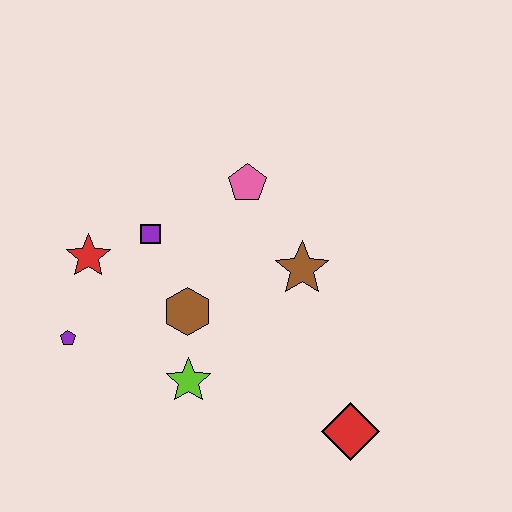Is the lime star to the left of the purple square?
No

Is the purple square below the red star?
No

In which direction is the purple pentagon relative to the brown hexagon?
The purple pentagon is to the left of the brown hexagon.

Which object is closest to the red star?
The purple square is closest to the red star.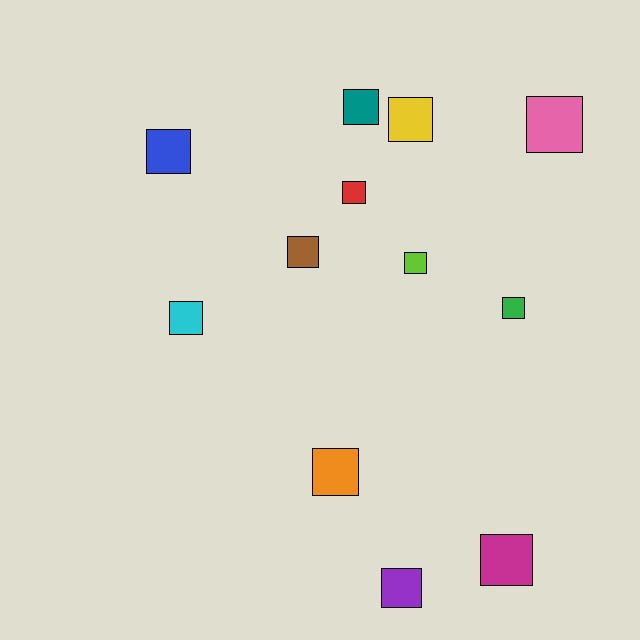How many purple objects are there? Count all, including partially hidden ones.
There is 1 purple object.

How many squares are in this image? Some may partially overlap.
There are 12 squares.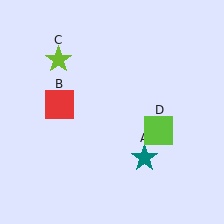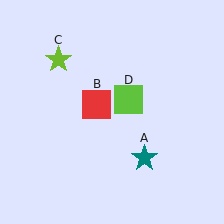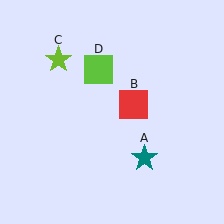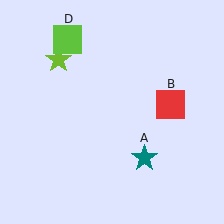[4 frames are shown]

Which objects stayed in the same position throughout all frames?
Teal star (object A) and lime star (object C) remained stationary.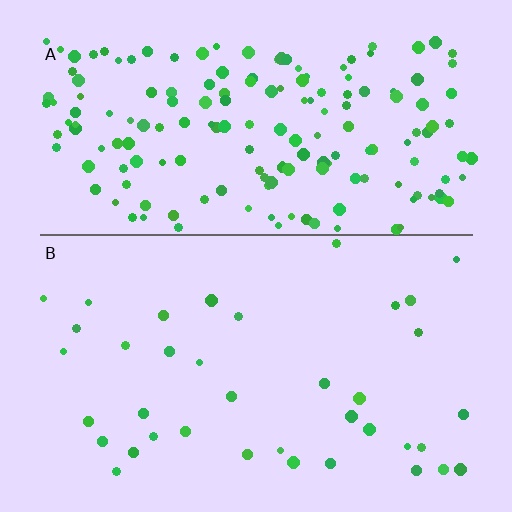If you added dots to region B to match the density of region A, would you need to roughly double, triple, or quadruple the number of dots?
Approximately quadruple.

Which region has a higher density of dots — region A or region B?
A (the top).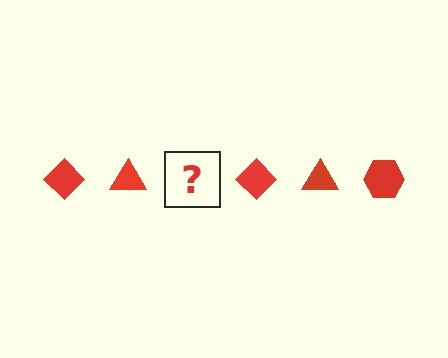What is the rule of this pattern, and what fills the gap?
The rule is that the pattern cycles through diamond, triangle, hexagon shapes in red. The gap should be filled with a red hexagon.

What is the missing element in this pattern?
The missing element is a red hexagon.